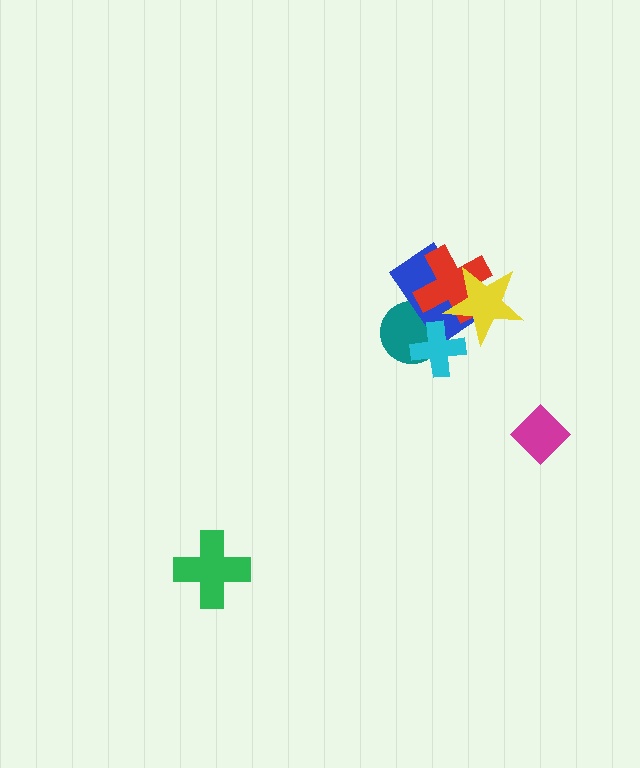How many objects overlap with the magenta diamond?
0 objects overlap with the magenta diamond.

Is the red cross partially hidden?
Yes, it is partially covered by another shape.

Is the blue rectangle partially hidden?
Yes, it is partially covered by another shape.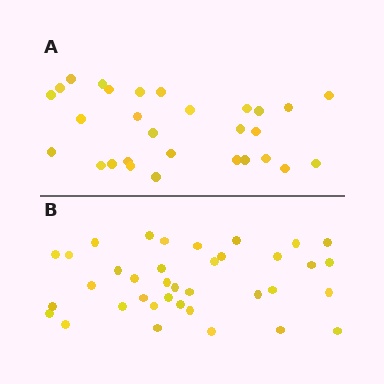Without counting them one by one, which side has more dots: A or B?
Region B (the bottom region) has more dots.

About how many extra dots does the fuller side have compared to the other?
Region B has roughly 8 or so more dots than region A.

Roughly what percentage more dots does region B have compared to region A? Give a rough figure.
About 30% more.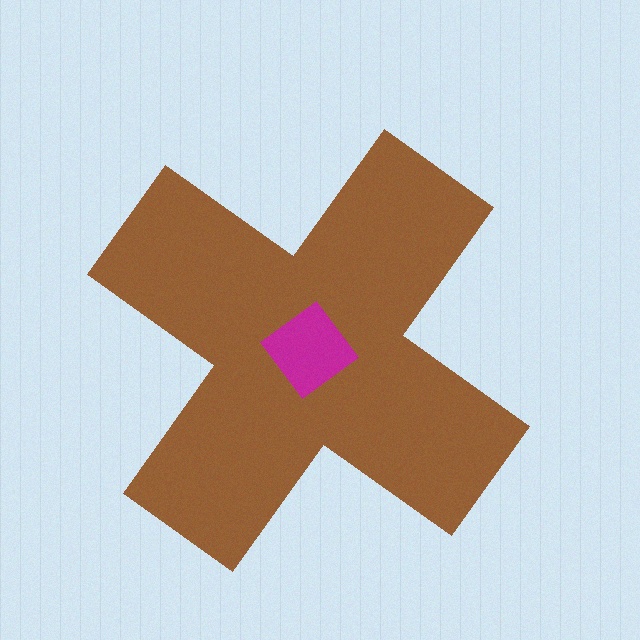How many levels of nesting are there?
2.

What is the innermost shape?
The magenta diamond.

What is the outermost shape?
The brown cross.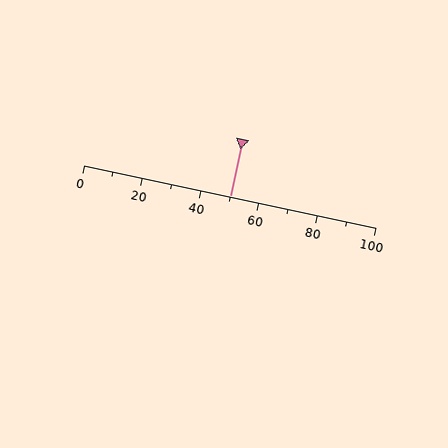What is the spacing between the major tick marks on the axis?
The major ticks are spaced 20 apart.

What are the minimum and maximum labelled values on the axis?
The axis runs from 0 to 100.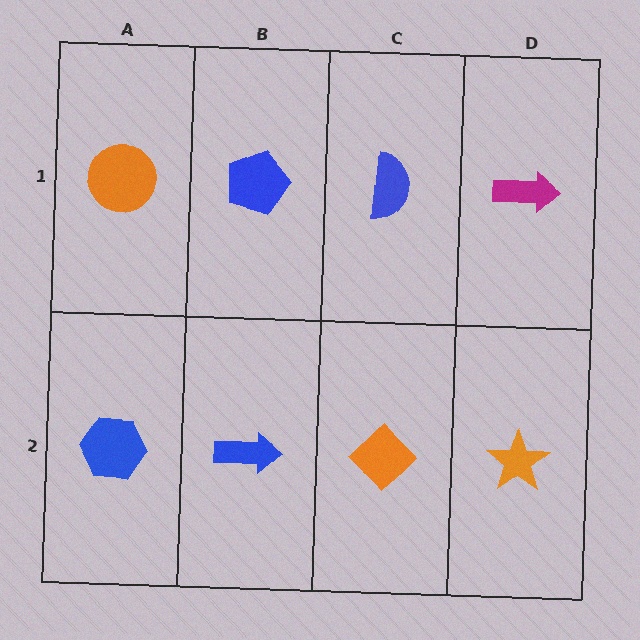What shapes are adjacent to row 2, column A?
An orange circle (row 1, column A), a blue arrow (row 2, column B).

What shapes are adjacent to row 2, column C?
A blue semicircle (row 1, column C), a blue arrow (row 2, column B), an orange star (row 2, column D).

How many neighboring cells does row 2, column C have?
3.